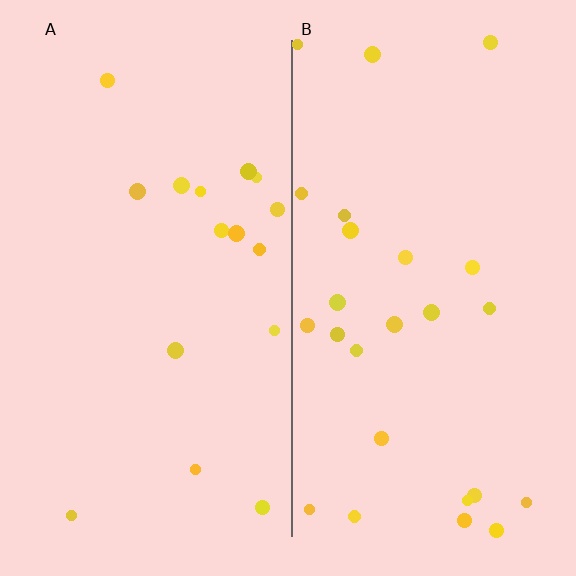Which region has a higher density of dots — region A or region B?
B (the right).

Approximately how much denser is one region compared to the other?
Approximately 1.6× — region B over region A.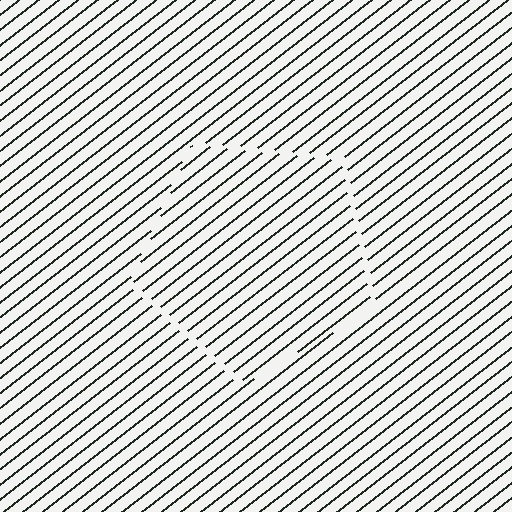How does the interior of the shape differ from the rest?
The interior of the shape contains the same grating, shifted by half a period — the contour is defined by the phase discontinuity where line-ends from the inner and outer gratings abut.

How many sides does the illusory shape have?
5 sides — the line-ends trace a pentagon.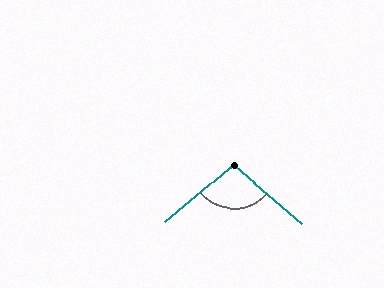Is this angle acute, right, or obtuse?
It is obtuse.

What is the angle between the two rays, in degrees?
Approximately 99 degrees.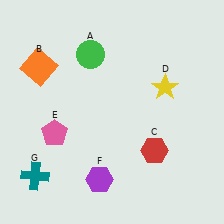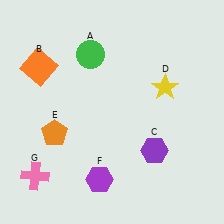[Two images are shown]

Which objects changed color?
C changed from red to purple. E changed from pink to orange. G changed from teal to pink.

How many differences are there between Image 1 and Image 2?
There are 3 differences between the two images.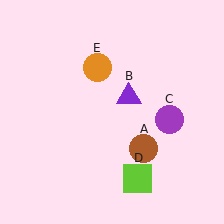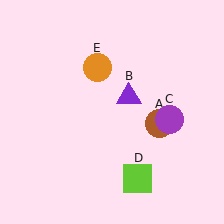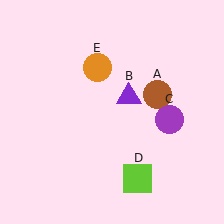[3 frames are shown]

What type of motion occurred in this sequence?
The brown circle (object A) rotated counterclockwise around the center of the scene.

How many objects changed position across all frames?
1 object changed position: brown circle (object A).